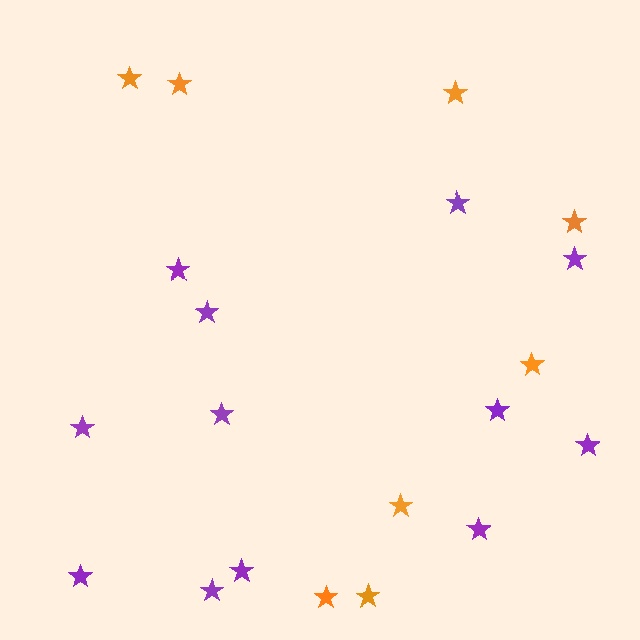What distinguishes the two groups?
There are 2 groups: one group of purple stars (12) and one group of orange stars (8).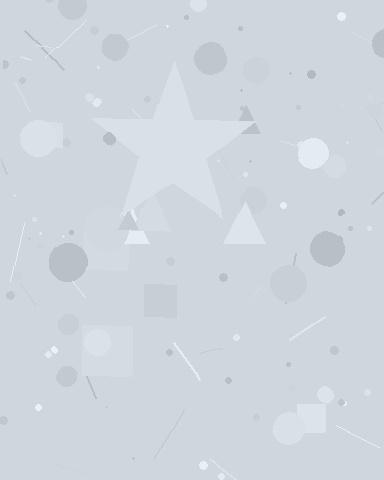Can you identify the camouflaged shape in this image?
The camouflaged shape is a star.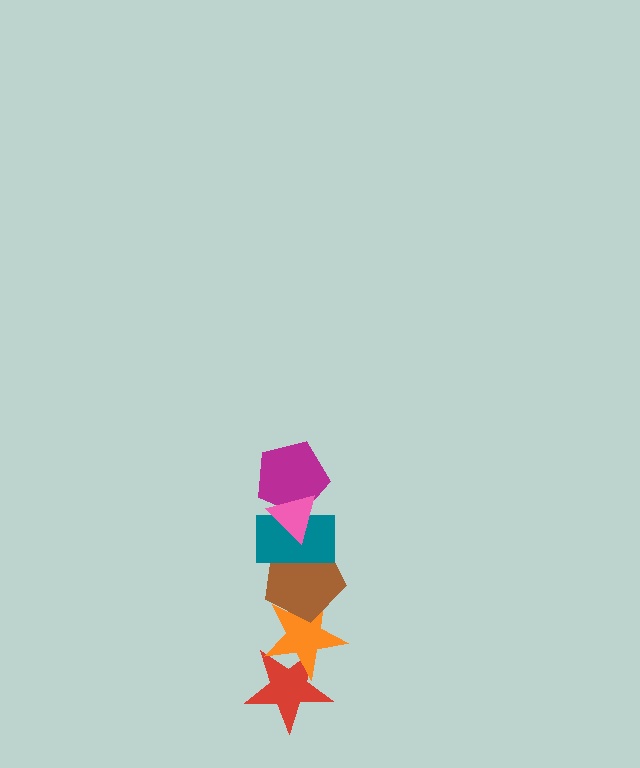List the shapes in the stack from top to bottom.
From top to bottom: the pink triangle, the magenta pentagon, the teal rectangle, the brown pentagon, the orange star, the red star.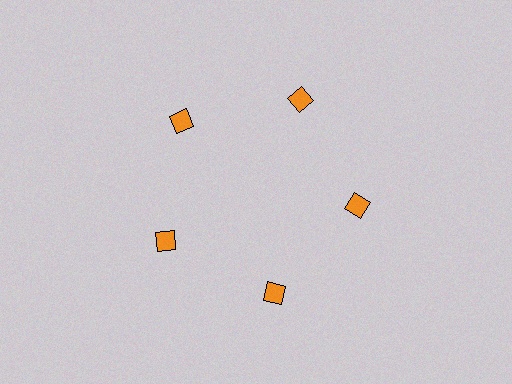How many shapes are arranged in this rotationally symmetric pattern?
There are 5 shapes, arranged in 5 groups of 1.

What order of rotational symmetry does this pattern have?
This pattern has 5-fold rotational symmetry.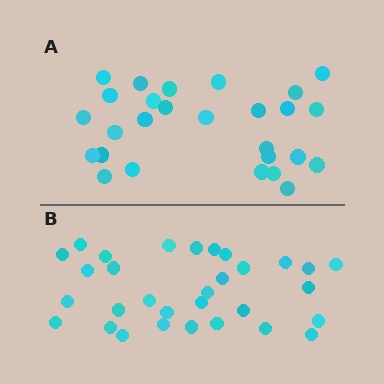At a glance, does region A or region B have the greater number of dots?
Region B (the bottom region) has more dots.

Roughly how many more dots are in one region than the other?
Region B has about 4 more dots than region A.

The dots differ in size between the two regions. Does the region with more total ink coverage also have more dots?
No. Region A has more total ink coverage because its dots are larger, but region B actually contains more individual dots. Total area can be misleading — the number of items is what matters here.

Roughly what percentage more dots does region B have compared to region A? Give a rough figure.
About 15% more.